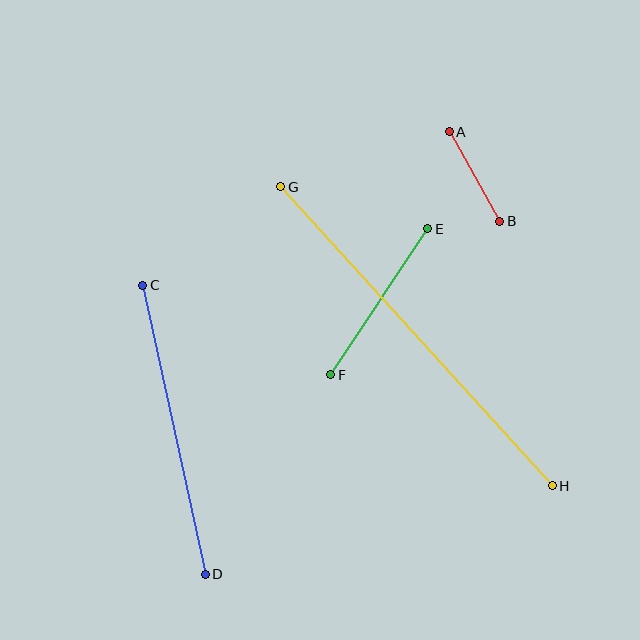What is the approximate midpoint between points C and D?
The midpoint is at approximately (174, 430) pixels.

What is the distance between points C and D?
The distance is approximately 295 pixels.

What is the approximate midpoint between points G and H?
The midpoint is at approximately (416, 336) pixels.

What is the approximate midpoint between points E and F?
The midpoint is at approximately (379, 302) pixels.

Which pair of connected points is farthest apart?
Points G and H are farthest apart.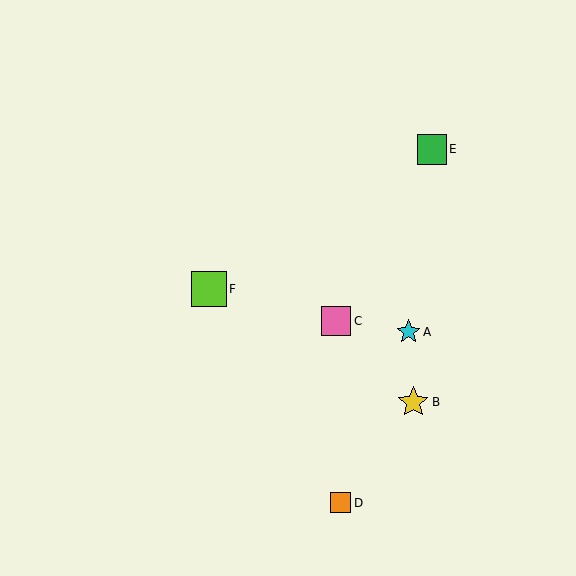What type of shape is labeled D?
Shape D is an orange square.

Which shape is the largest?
The lime square (labeled F) is the largest.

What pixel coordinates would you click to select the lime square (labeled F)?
Click at (209, 289) to select the lime square F.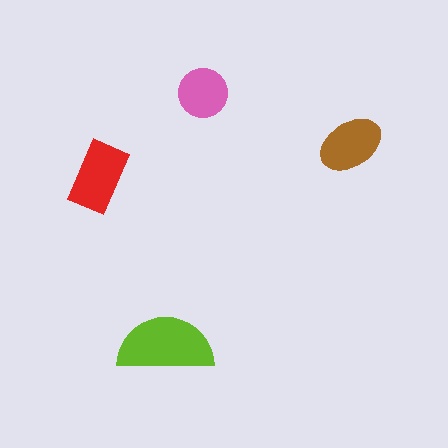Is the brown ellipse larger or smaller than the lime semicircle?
Smaller.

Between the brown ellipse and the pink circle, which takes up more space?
The brown ellipse.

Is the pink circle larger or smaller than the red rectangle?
Smaller.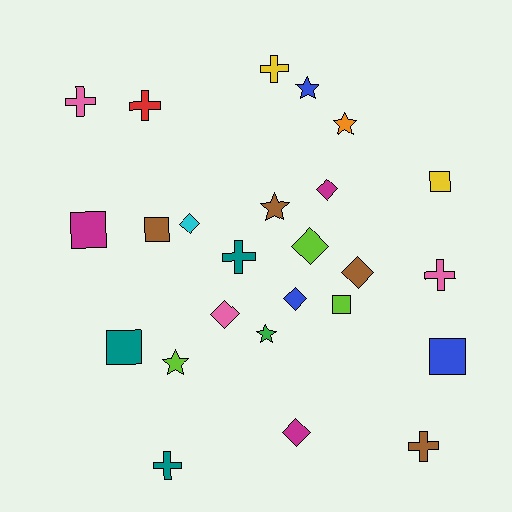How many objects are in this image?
There are 25 objects.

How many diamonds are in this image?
There are 7 diamonds.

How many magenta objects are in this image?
There are 3 magenta objects.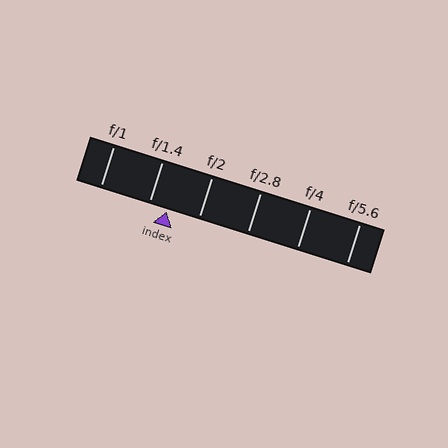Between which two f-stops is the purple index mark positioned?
The index mark is between f/1.4 and f/2.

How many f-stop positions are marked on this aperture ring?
There are 6 f-stop positions marked.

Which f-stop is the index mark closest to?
The index mark is closest to f/1.4.